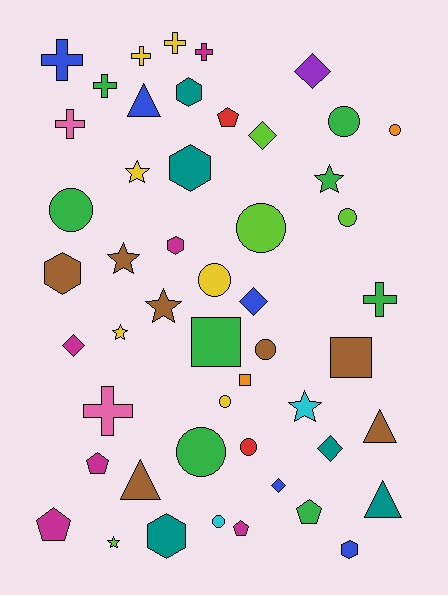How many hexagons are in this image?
There are 6 hexagons.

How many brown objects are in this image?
There are 7 brown objects.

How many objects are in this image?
There are 50 objects.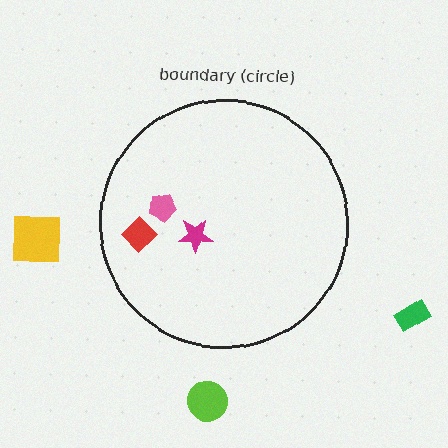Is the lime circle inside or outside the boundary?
Outside.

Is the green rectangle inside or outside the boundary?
Outside.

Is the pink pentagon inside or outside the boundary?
Inside.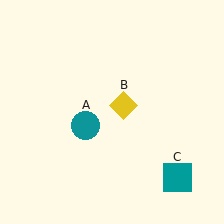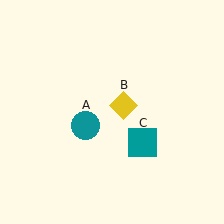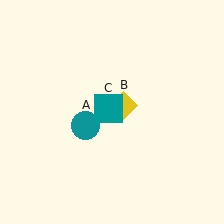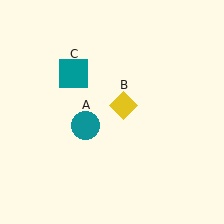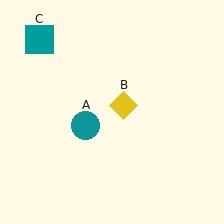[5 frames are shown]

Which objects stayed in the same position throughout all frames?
Teal circle (object A) and yellow diamond (object B) remained stationary.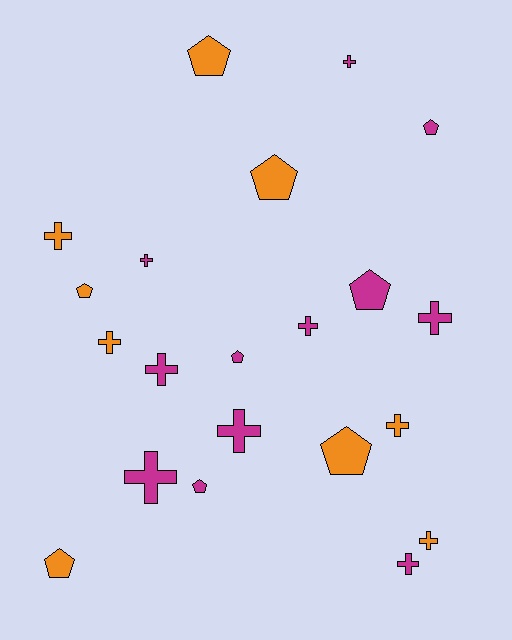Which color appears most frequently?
Magenta, with 12 objects.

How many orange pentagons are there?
There are 5 orange pentagons.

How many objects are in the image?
There are 21 objects.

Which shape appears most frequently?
Cross, with 12 objects.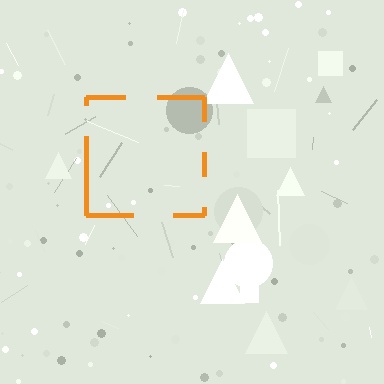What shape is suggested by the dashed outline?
The dashed outline suggests a square.